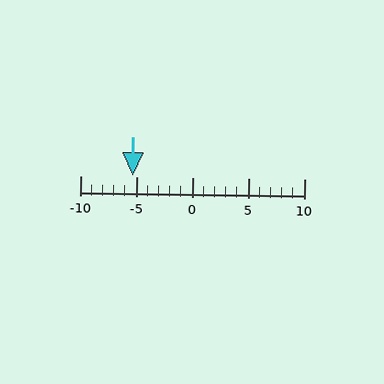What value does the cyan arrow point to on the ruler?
The cyan arrow points to approximately -5.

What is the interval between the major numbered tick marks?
The major tick marks are spaced 5 units apart.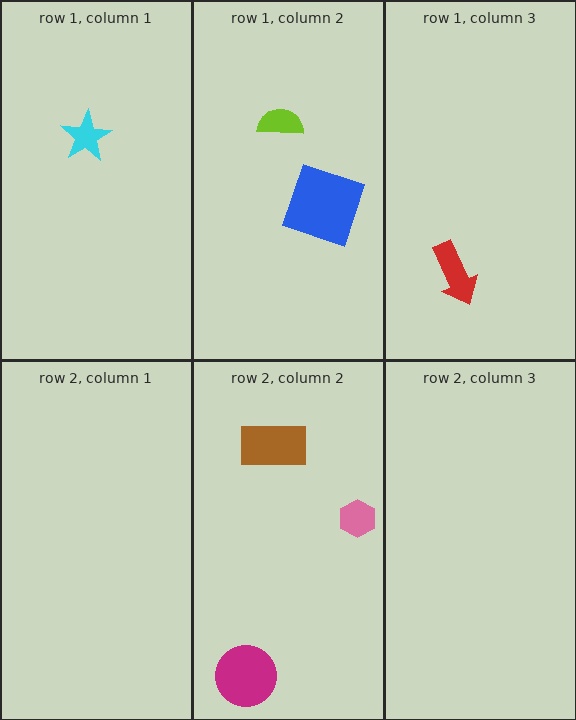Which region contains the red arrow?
The row 1, column 3 region.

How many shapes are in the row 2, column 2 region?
3.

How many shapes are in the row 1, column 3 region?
1.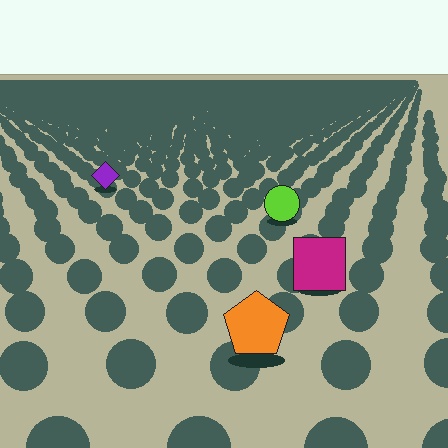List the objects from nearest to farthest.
From nearest to farthest: the orange pentagon, the magenta square, the lime circle, the purple diamond.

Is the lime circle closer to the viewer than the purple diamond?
Yes. The lime circle is closer — you can tell from the texture gradient: the ground texture is coarser near it.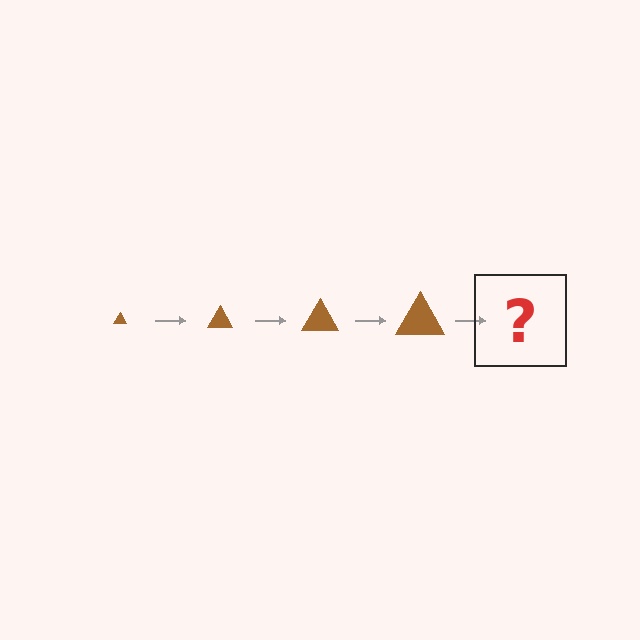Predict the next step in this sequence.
The next step is a brown triangle, larger than the previous one.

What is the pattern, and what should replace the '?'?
The pattern is that the triangle gets progressively larger each step. The '?' should be a brown triangle, larger than the previous one.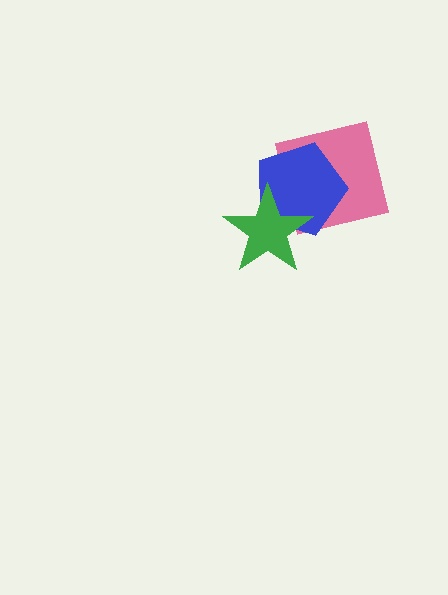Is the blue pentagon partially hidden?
Yes, it is partially covered by another shape.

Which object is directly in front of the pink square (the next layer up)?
The blue pentagon is directly in front of the pink square.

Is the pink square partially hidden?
Yes, it is partially covered by another shape.